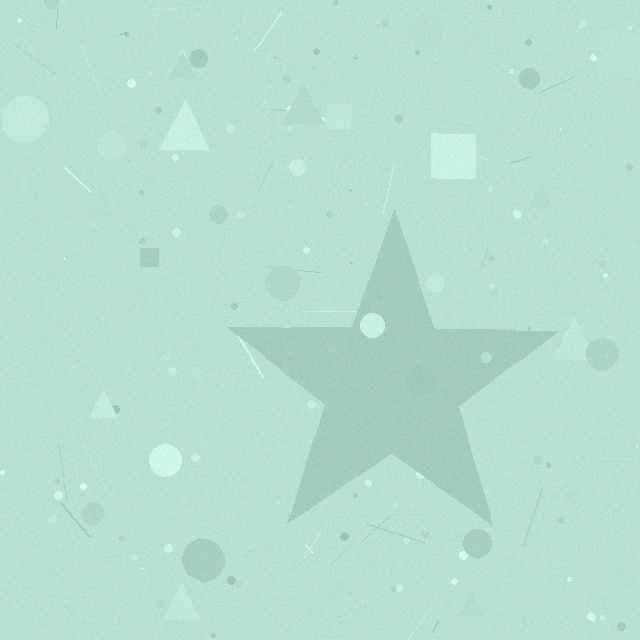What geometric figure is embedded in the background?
A star is embedded in the background.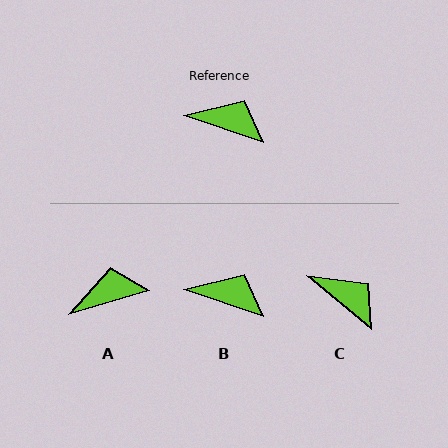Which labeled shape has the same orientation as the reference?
B.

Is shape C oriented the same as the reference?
No, it is off by about 21 degrees.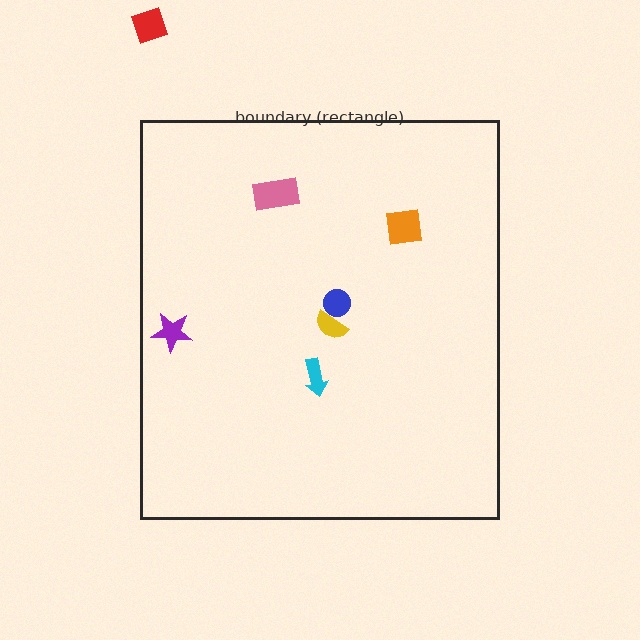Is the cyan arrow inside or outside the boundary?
Inside.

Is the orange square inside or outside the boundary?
Inside.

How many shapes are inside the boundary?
6 inside, 1 outside.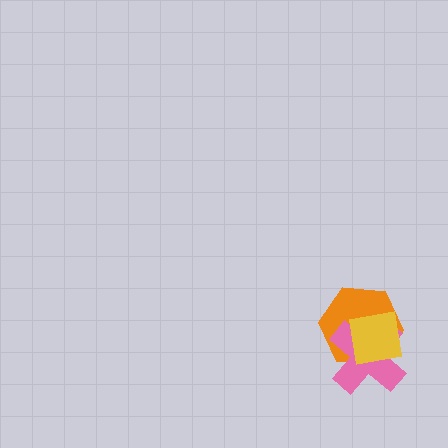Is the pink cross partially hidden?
Yes, it is partially covered by another shape.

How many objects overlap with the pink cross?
2 objects overlap with the pink cross.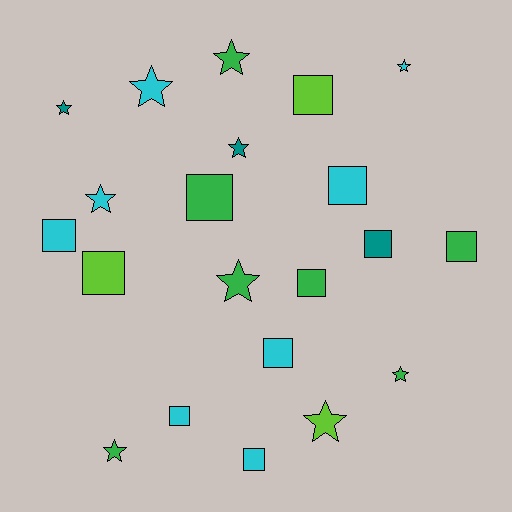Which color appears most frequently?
Cyan, with 8 objects.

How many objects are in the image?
There are 21 objects.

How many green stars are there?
There are 4 green stars.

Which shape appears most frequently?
Square, with 11 objects.